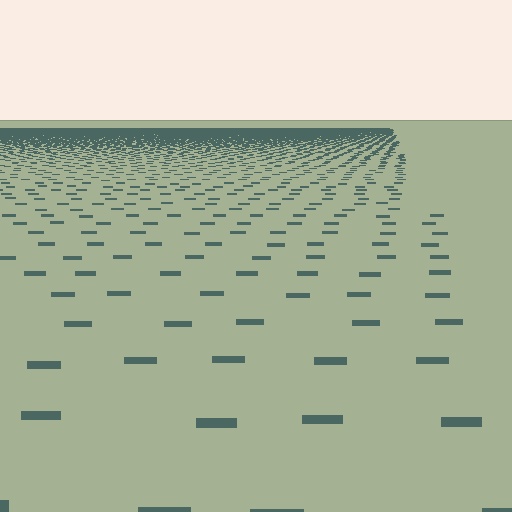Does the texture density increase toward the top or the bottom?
Density increases toward the top.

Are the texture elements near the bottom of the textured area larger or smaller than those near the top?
Larger. Near the bottom, elements are closer to the viewer and appear at a bigger on-screen size.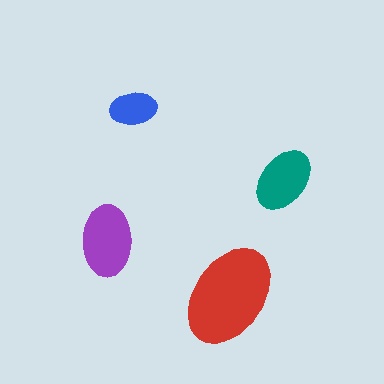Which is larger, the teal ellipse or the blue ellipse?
The teal one.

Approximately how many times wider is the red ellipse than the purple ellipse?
About 1.5 times wider.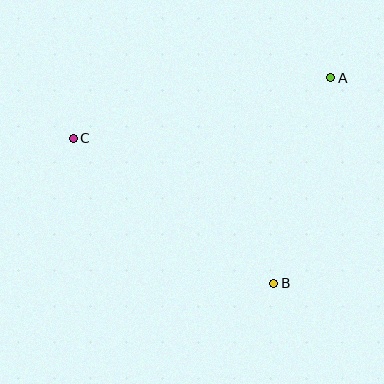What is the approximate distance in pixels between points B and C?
The distance between B and C is approximately 248 pixels.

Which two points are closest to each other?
Points A and B are closest to each other.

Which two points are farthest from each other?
Points A and C are farthest from each other.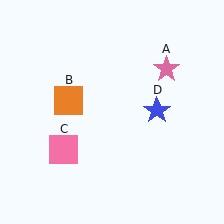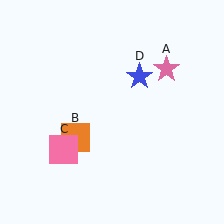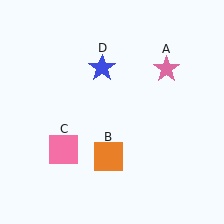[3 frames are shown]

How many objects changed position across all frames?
2 objects changed position: orange square (object B), blue star (object D).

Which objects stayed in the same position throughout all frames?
Pink star (object A) and pink square (object C) remained stationary.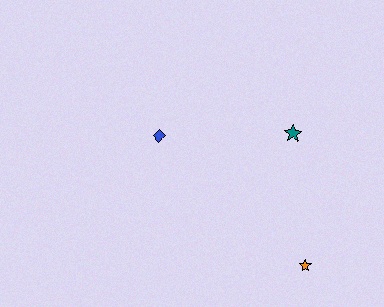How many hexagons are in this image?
There are no hexagons.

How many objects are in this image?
There are 3 objects.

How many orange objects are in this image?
There is 1 orange object.